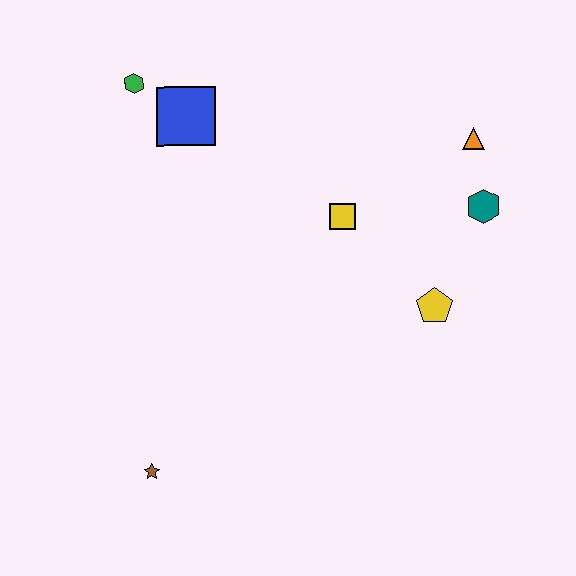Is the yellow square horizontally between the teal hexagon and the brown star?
Yes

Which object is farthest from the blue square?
The brown star is farthest from the blue square.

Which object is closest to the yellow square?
The yellow pentagon is closest to the yellow square.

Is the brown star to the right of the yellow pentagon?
No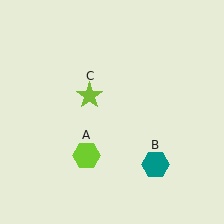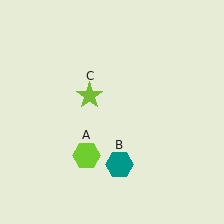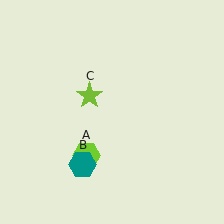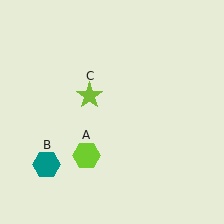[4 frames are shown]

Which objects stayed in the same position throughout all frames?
Lime hexagon (object A) and lime star (object C) remained stationary.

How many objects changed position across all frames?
1 object changed position: teal hexagon (object B).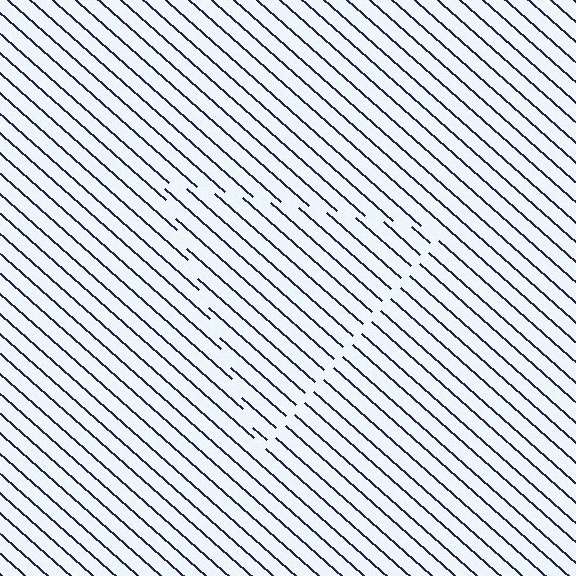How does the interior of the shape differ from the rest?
The interior of the shape contains the same grating, shifted by half a period — the contour is defined by the phase discontinuity where line-ends from the inner and outer gratings abut.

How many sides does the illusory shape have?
3 sides — the line-ends trace a triangle.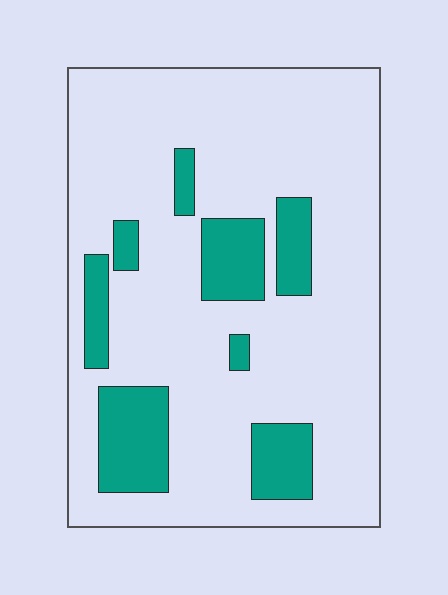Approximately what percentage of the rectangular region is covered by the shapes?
Approximately 20%.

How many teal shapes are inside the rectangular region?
8.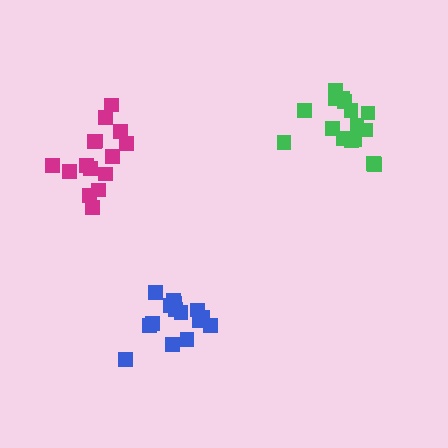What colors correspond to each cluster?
The clusters are colored: blue, magenta, green.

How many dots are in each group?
Group 1: 15 dots, Group 2: 15 dots, Group 3: 16 dots (46 total).